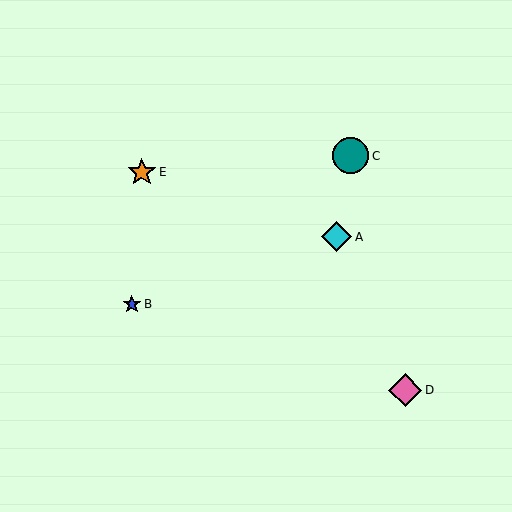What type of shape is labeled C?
Shape C is a teal circle.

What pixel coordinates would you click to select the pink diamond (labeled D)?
Click at (405, 390) to select the pink diamond D.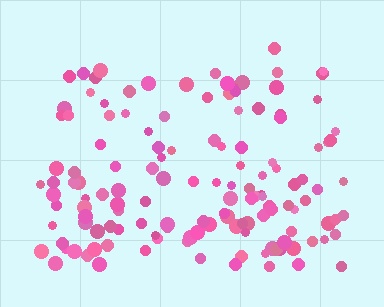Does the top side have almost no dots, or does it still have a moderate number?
Still a moderate number, just noticeably fewer than the bottom.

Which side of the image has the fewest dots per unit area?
The top.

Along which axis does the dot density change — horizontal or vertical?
Vertical.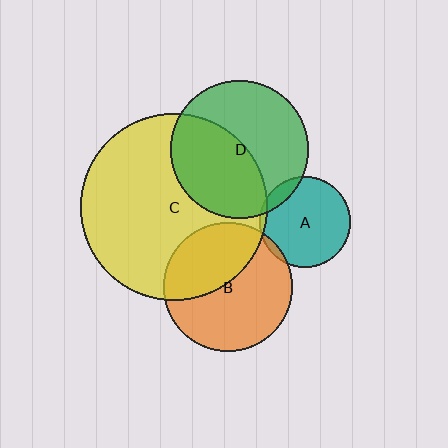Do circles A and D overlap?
Yes.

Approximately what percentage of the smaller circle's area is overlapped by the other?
Approximately 10%.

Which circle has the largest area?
Circle C (yellow).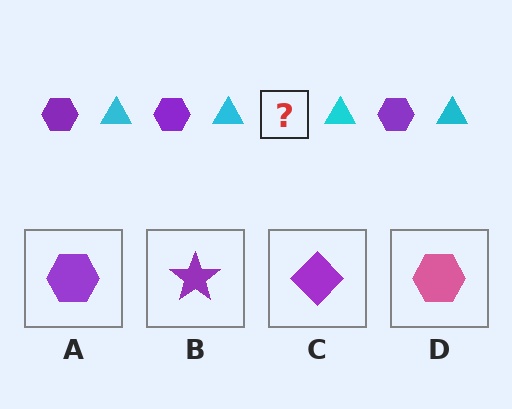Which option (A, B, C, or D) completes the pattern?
A.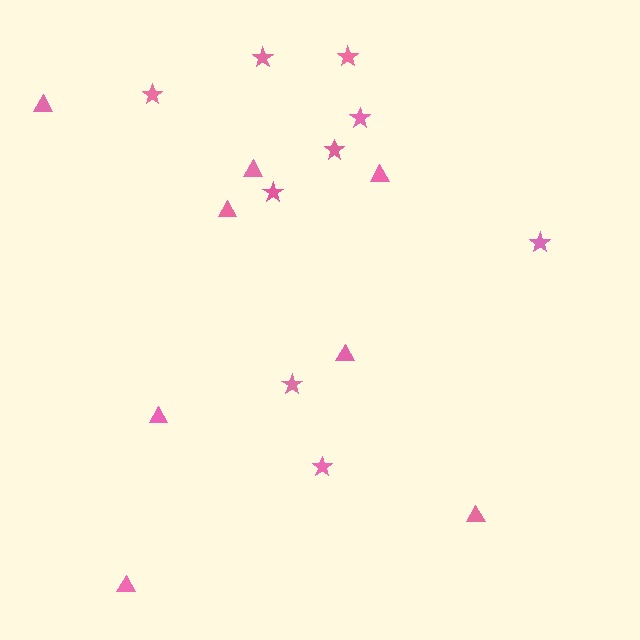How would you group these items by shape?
There are 2 groups: one group of triangles (8) and one group of stars (9).